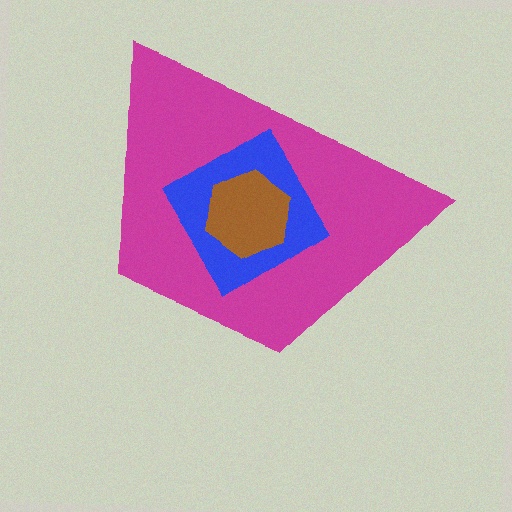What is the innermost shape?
The brown hexagon.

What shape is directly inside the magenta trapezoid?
The blue diamond.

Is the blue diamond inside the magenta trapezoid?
Yes.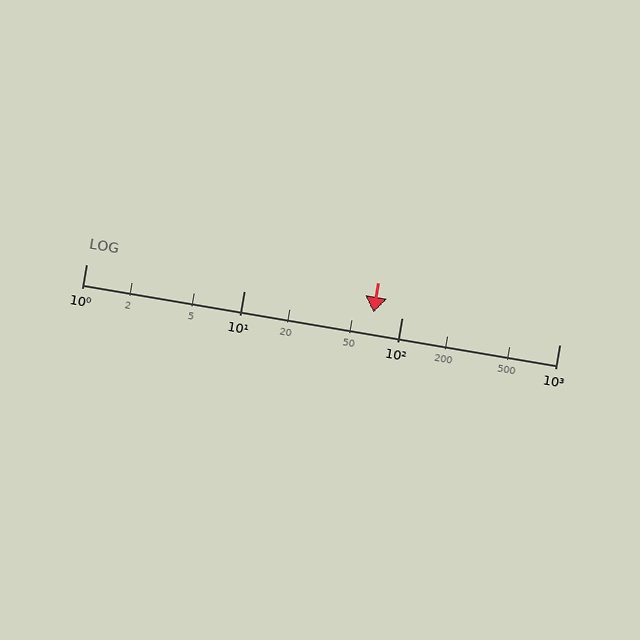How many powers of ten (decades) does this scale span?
The scale spans 3 decades, from 1 to 1000.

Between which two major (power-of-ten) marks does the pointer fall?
The pointer is between 10 and 100.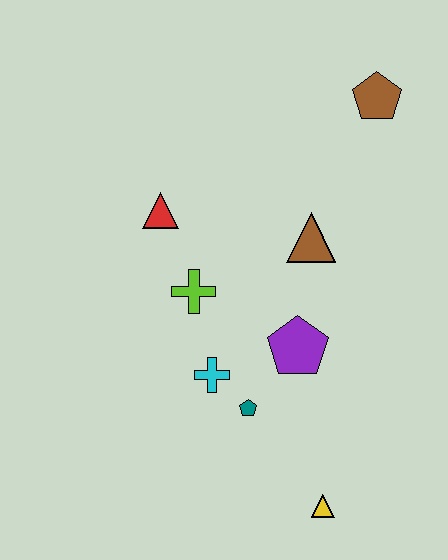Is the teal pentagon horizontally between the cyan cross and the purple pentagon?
Yes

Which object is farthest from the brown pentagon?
The yellow triangle is farthest from the brown pentagon.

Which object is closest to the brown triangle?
The purple pentagon is closest to the brown triangle.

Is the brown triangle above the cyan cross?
Yes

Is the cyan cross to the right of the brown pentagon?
No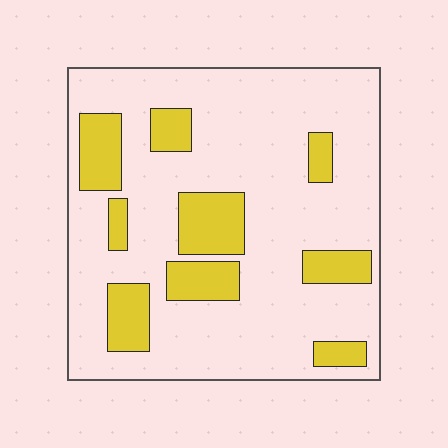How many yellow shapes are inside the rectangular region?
9.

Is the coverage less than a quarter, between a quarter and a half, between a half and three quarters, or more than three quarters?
Less than a quarter.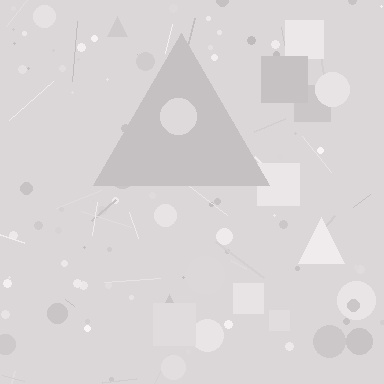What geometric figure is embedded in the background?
A triangle is embedded in the background.